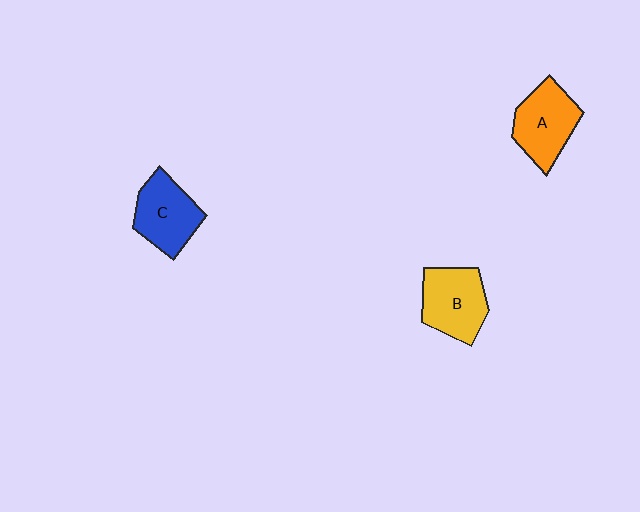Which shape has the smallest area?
Shape C (blue).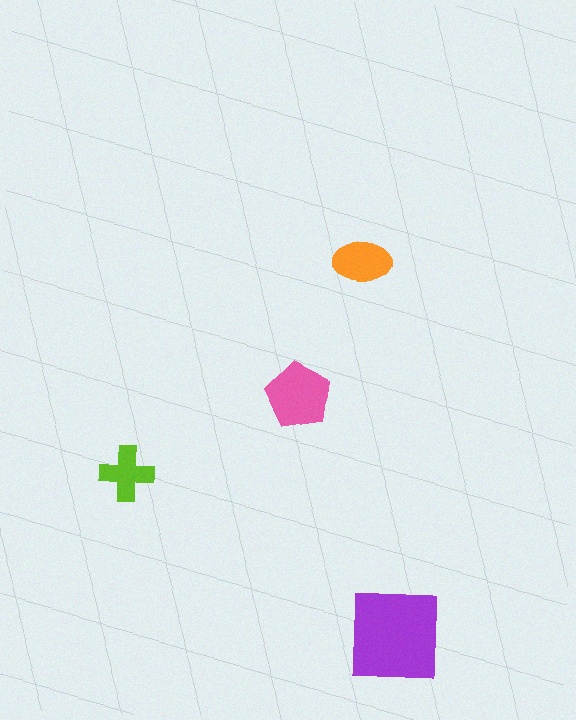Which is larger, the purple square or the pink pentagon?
The purple square.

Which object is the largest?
The purple square.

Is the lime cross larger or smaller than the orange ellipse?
Smaller.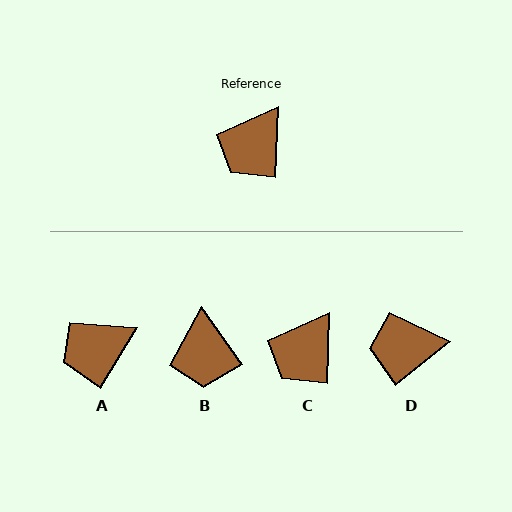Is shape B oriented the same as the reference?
No, it is off by about 37 degrees.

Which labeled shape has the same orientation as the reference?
C.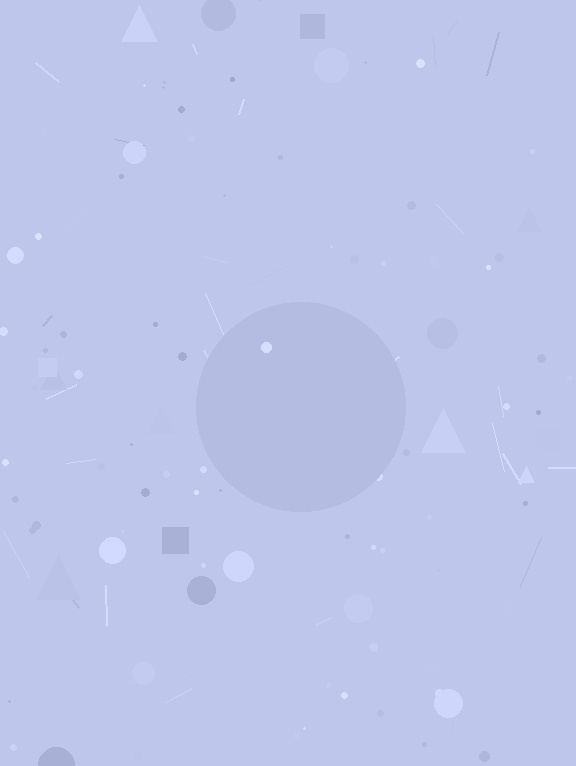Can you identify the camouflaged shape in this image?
The camouflaged shape is a circle.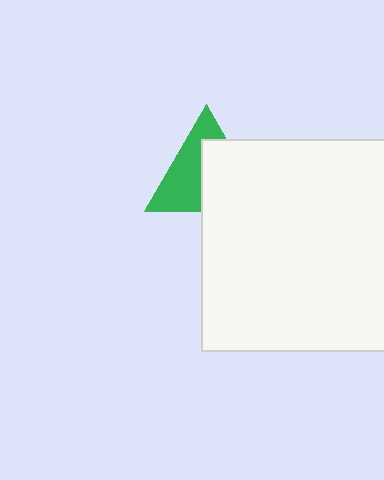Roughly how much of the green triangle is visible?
About half of it is visible (roughly 50%).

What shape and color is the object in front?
The object in front is a white square.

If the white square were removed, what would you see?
You would see the complete green triangle.